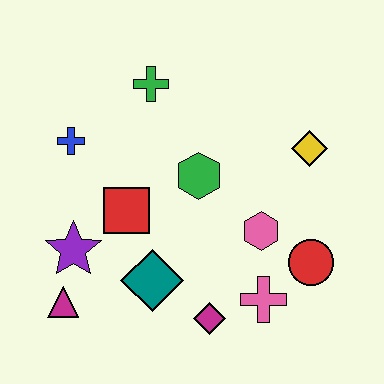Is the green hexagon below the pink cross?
No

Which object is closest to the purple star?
The magenta triangle is closest to the purple star.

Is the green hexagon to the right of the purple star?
Yes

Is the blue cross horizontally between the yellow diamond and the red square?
No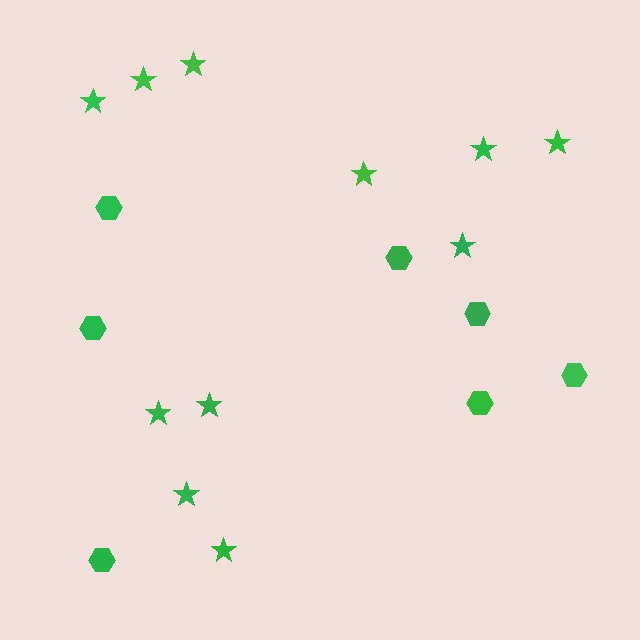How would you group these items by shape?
There are 2 groups: one group of stars (11) and one group of hexagons (7).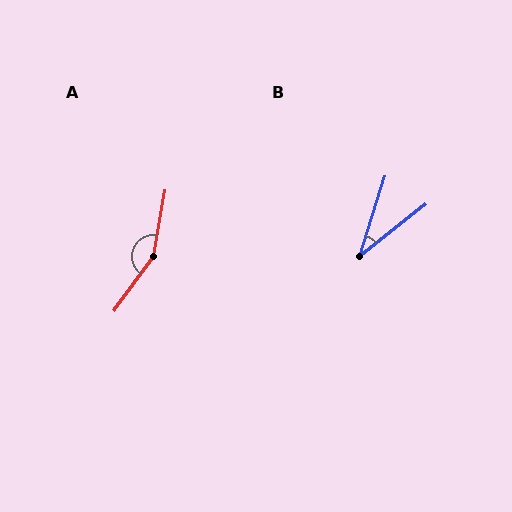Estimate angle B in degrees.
Approximately 35 degrees.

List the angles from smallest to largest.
B (35°), A (154°).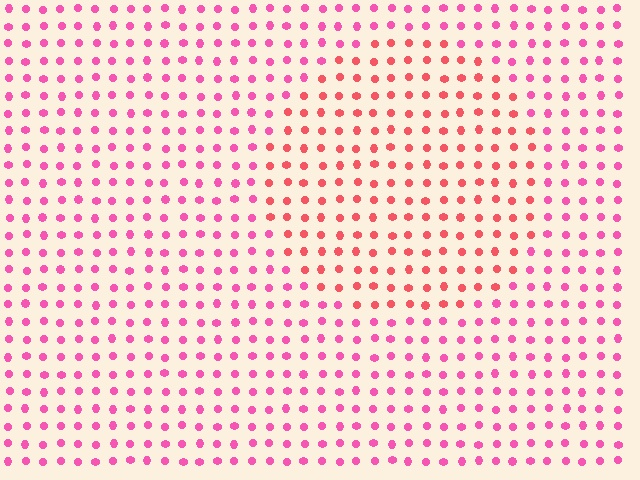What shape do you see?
I see a circle.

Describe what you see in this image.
The image is filled with small pink elements in a uniform arrangement. A circle-shaped region is visible where the elements are tinted to a slightly different hue, forming a subtle color boundary.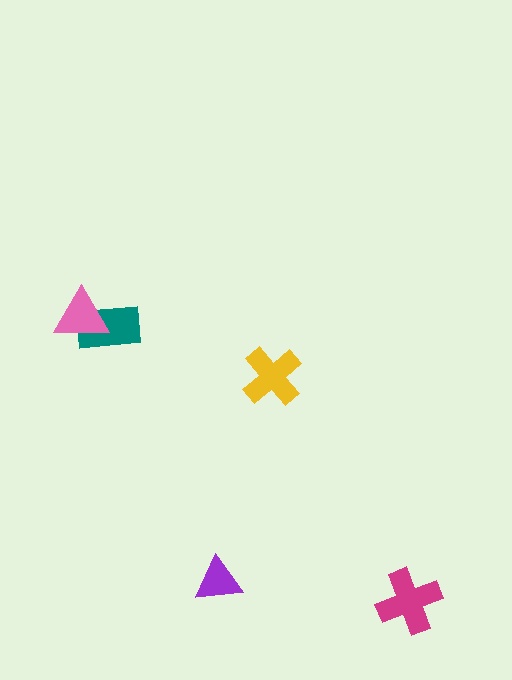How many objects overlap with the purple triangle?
0 objects overlap with the purple triangle.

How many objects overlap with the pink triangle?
1 object overlaps with the pink triangle.